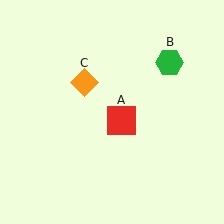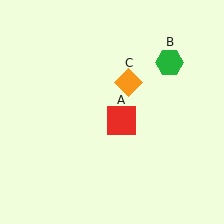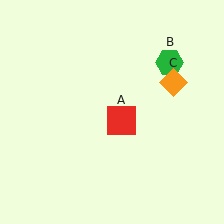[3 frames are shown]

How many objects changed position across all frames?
1 object changed position: orange diamond (object C).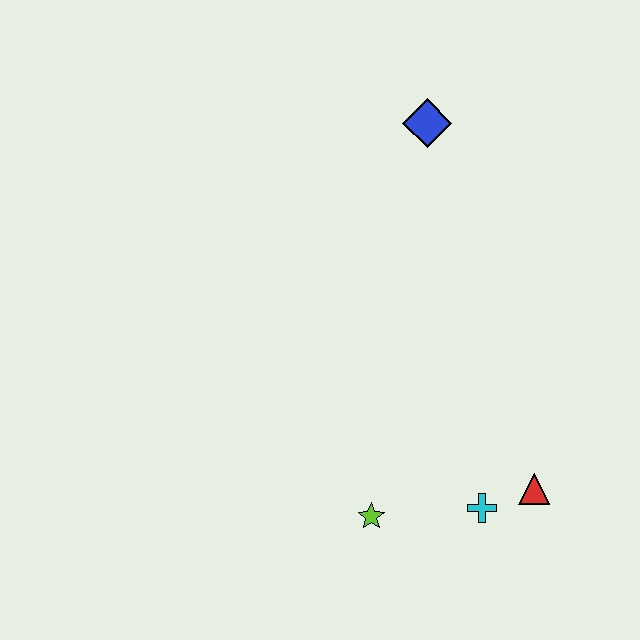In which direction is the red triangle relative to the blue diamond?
The red triangle is below the blue diamond.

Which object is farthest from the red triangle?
The blue diamond is farthest from the red triangle.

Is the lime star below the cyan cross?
Yes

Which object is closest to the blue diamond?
The red triangle is closest to the blue diamond.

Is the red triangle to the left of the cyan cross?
No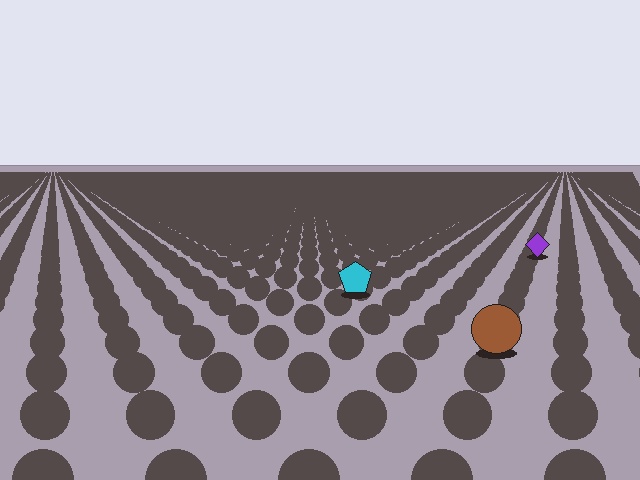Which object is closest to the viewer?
The brown circle is closest. The texture marks near it are larger and more spread out.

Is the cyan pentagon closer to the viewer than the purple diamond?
Yes. The cyan pentagon is closer — you can tell from the texture gradient: the ground texture is coarser near it.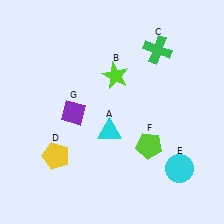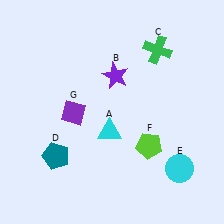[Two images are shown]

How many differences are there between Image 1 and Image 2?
There are 2 differences between the two images.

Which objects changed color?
B changed from lime to purple. D changed from yellow to teal.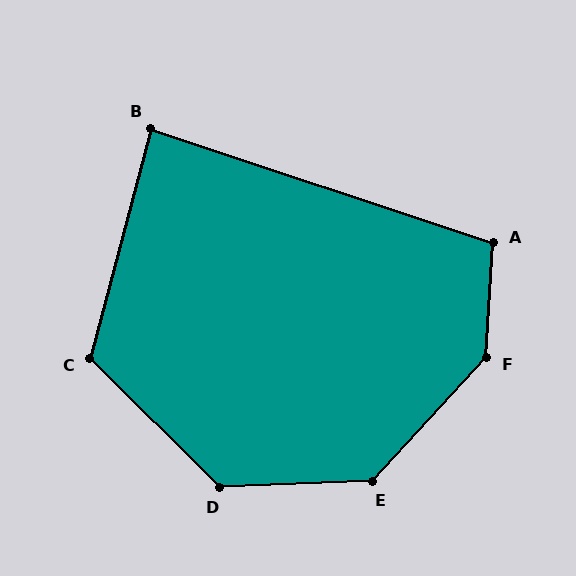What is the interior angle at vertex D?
Approximately 133 degrees (obtuse).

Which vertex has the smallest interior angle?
B, at approximately 86 degrees.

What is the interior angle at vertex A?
Approximately 105 degrees (obtuse).